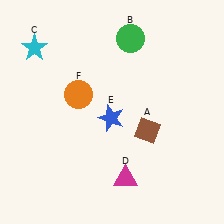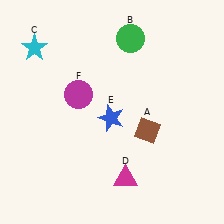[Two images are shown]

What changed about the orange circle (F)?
In Image 1, F is orange. In Image 2, it changed to magenta.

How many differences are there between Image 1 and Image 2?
There is 1 difference between the two images.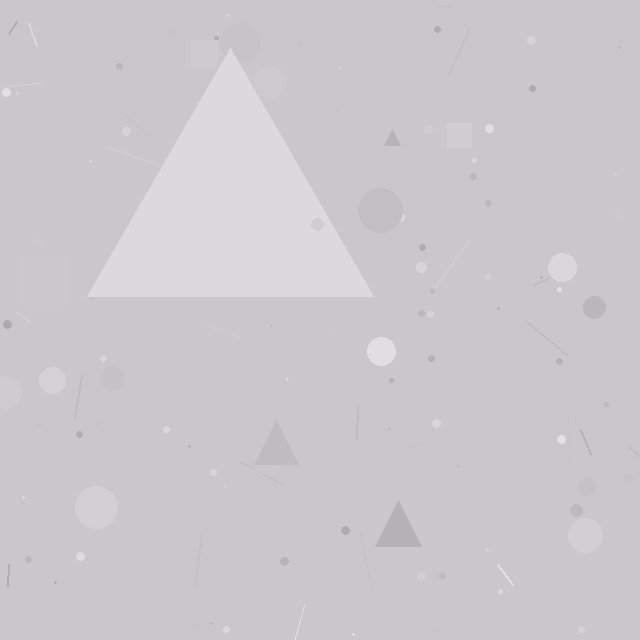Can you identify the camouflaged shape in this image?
The camouflaged shape is a triangle.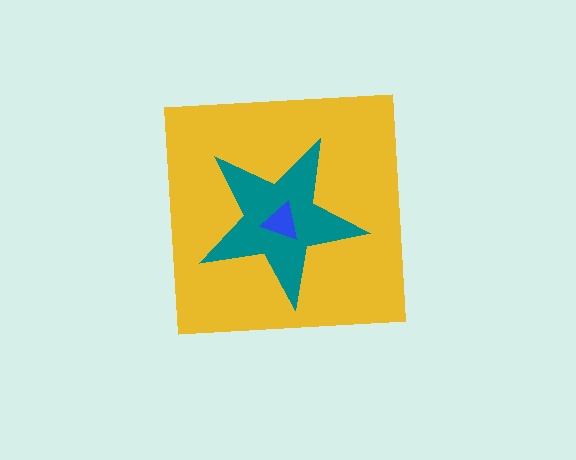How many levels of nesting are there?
3.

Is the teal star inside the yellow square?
Yes.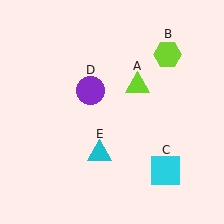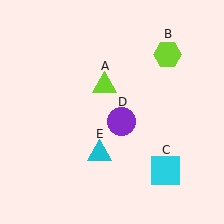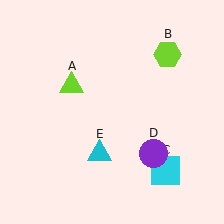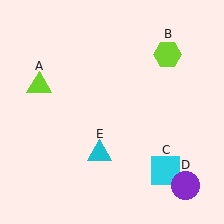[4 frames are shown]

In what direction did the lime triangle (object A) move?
The lime triangle (object A) moved left.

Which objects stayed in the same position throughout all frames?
Lime hexagon (object B) and cyan square (object C) and cyan triangle (object E) remained stationary.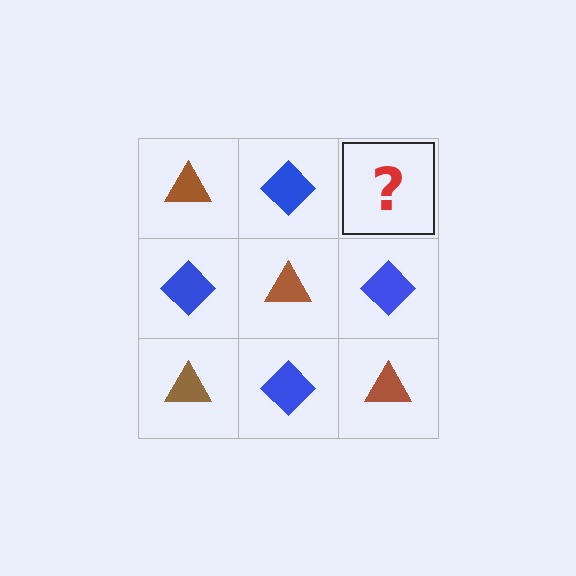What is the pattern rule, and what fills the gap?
The rule is that it alternates brown triangle and blue diamond in a checkerboard pattern. The gap should be filled with a brown triangle.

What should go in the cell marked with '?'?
The missing cell should contain a brown triangle.